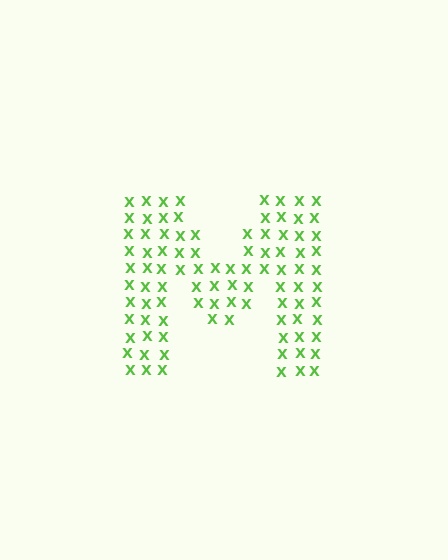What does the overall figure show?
The overall figure shows the letter M.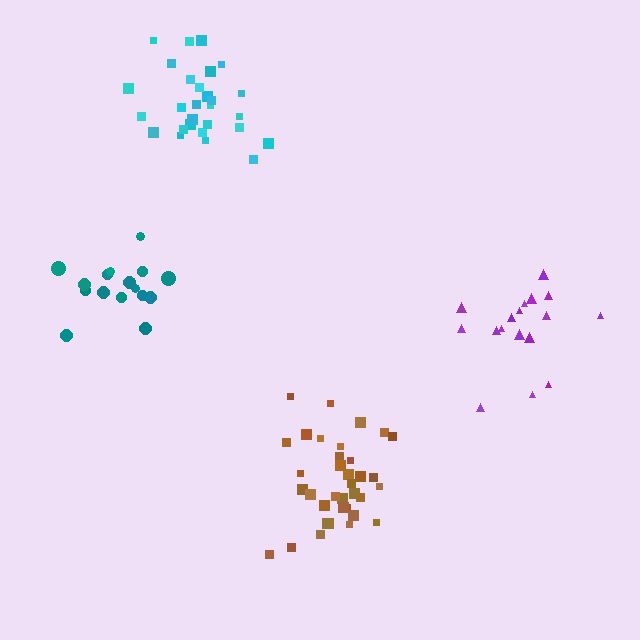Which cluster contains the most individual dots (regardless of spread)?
Brown (35).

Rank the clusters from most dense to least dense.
cyan, brown, teal, purple.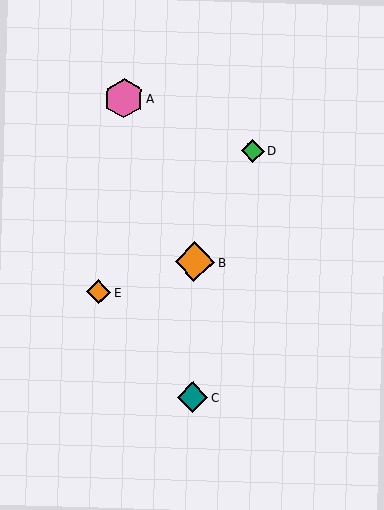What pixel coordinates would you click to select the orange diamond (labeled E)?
Click at (99, 292) to select the orange diamond E.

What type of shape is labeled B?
Shape B is an orange diamond.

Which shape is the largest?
The orange diamond (labeled B) is the largest.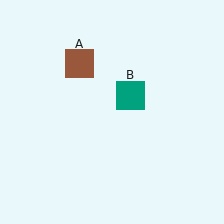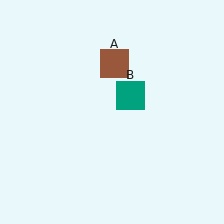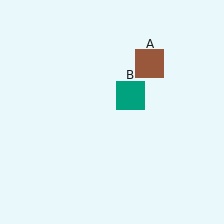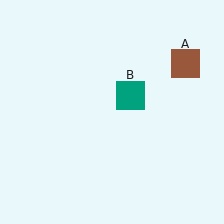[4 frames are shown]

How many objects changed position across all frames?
1 object changed position: brown square (object A).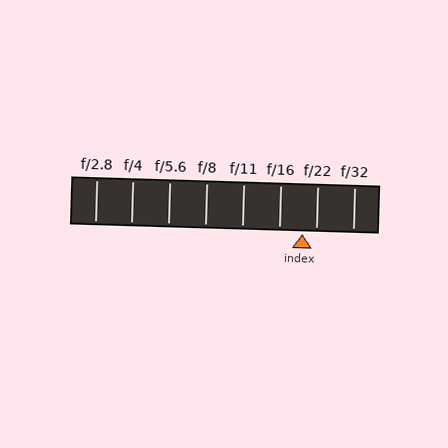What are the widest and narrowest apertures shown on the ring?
The widest aperture shown is f/2.8 and the narrowest is f/32.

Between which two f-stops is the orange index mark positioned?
The index mark is between f/16 and f/22.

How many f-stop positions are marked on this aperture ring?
There are 8 f-stop positions marked.